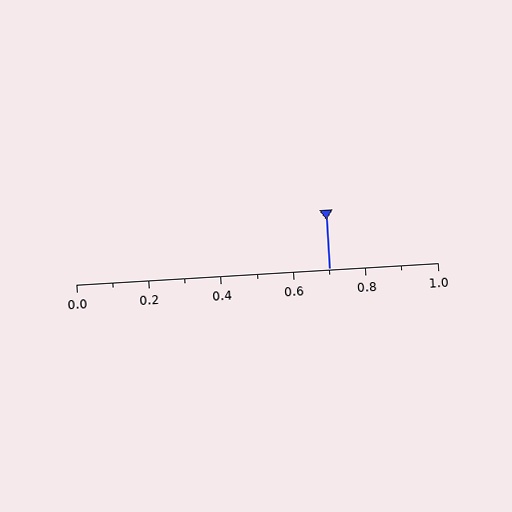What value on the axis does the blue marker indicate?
The marker indicates approximately 0.7.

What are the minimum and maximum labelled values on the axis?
The axis runs from 0.0 to 1.0.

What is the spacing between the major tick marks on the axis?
The major ticks are spaced 0.2 apart.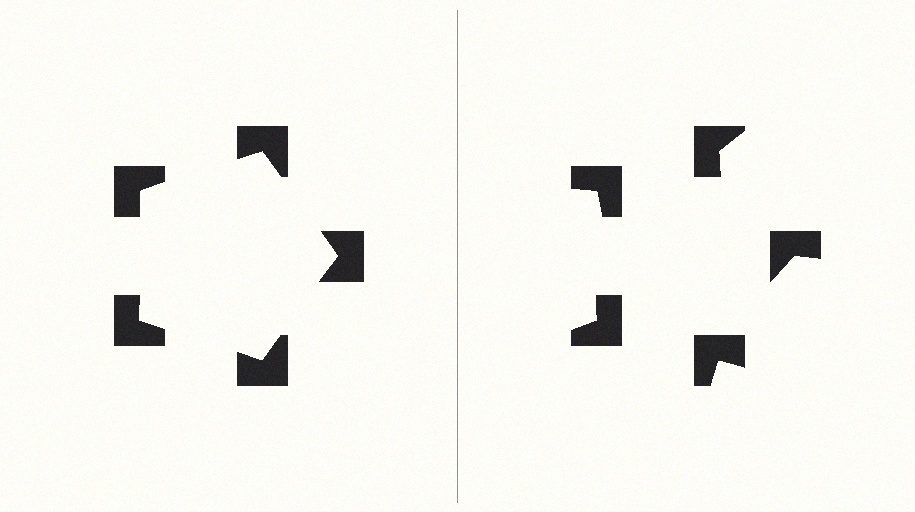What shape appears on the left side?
An illusory pentagon.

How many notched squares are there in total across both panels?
10 — 5 on each side.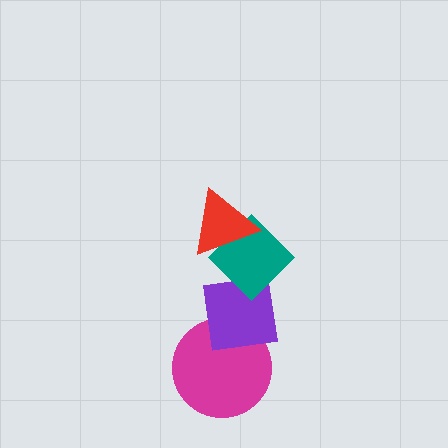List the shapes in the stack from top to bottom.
From top to bottom: the red triangle, the teal diamond, the purple square, the magenta circle.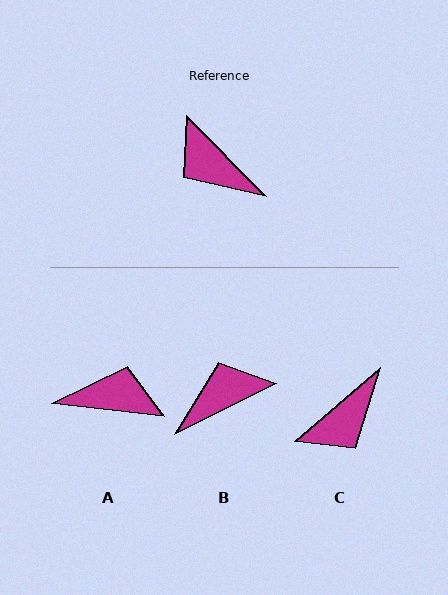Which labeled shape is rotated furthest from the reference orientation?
A, about 141 degrees away.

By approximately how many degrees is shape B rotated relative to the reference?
Approximately 108 degrees clockwise.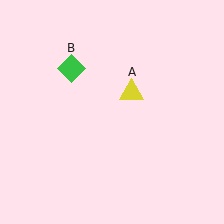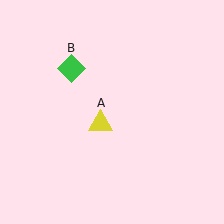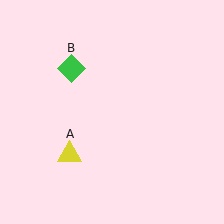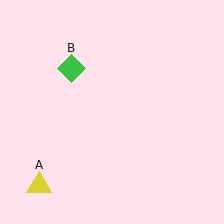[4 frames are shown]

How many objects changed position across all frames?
1 object changed position: yellow triangle (object A).